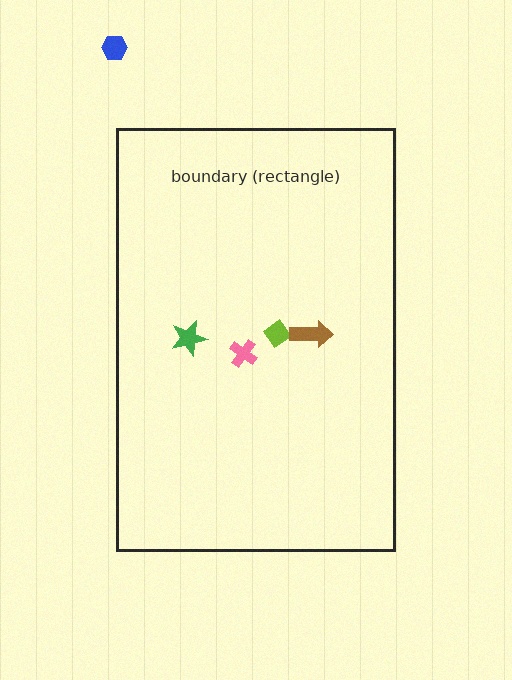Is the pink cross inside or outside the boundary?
Inside.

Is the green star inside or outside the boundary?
Inside.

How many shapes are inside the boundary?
4 inside, 1 outside.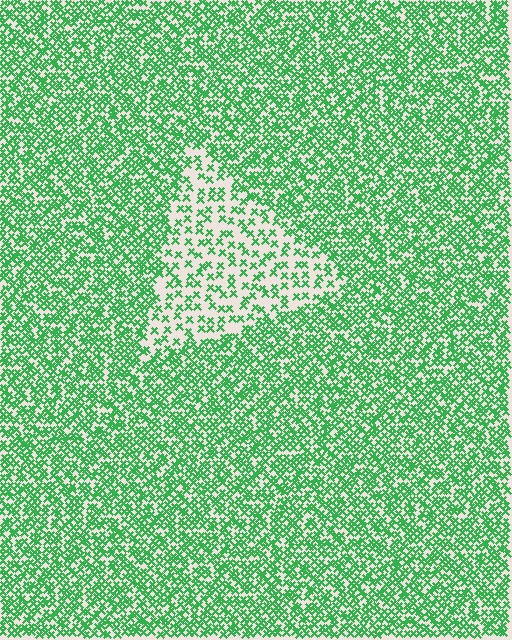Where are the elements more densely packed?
The elements are more densely packed outside the triangle boundary.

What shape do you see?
I see a triangle.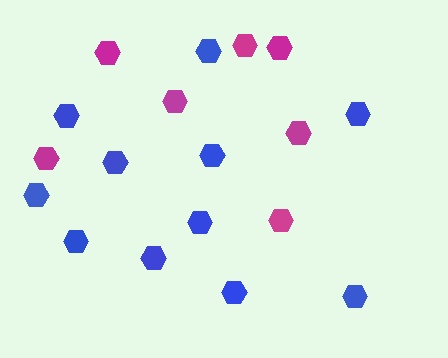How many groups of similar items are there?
There are 2 groups: one group of blue hexagons (11) and one group of magenta hexagons (7).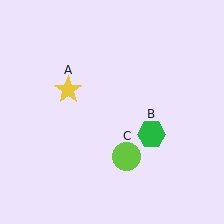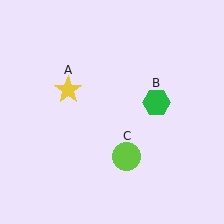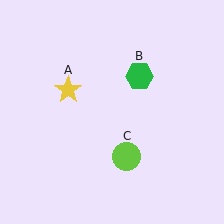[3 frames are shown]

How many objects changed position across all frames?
1 object changed position: green hexagon (object B).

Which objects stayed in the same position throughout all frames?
Yellow star (object A) and lime circle (object C) remained stationary.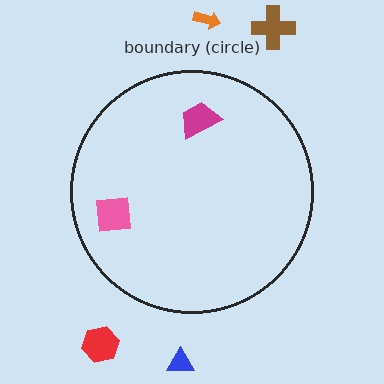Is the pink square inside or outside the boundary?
Inside.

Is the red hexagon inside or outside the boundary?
Outside.